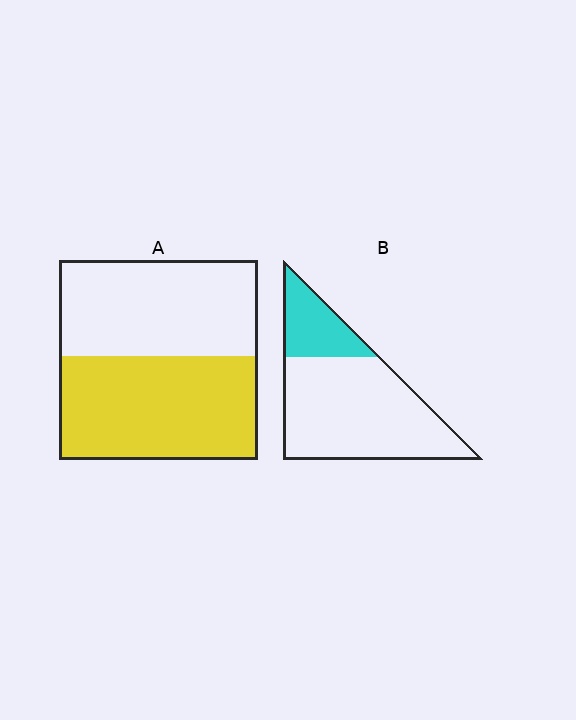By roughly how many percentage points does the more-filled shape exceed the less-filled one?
By roughly 30 percentage points (A over B).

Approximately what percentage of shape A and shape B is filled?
A is approximately 50% and B is approximately 25%.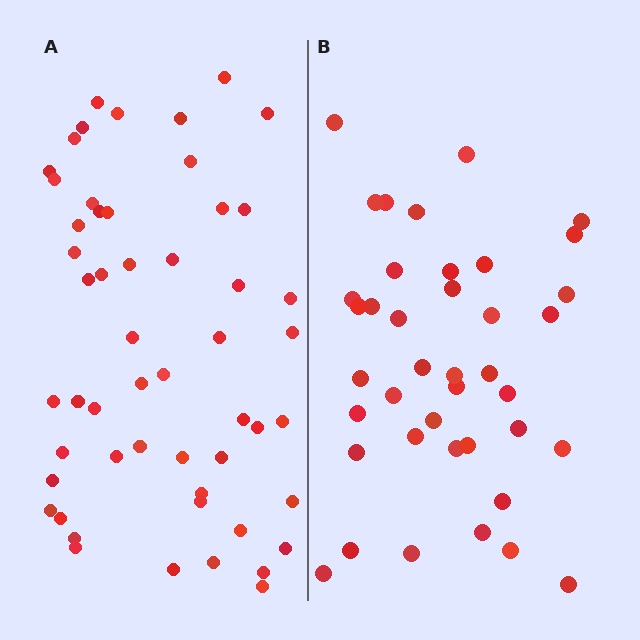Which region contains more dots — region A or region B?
Region A (the left region) has more dots.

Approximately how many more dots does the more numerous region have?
Region A has approximately 15 more dots than region B.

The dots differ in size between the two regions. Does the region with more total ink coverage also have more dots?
No. Region B has more total ink coverage because its dots are larger, but region A actually contains more individual dots. Total area can be misleading — the number of items is what matters here.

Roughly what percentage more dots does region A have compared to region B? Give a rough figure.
About 30% more.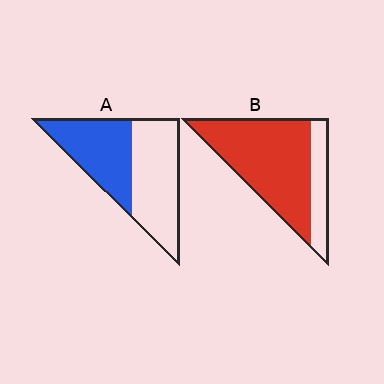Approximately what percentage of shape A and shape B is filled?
A is approximately 45% and B is approximately 75%.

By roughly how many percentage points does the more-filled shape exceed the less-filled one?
By roughly 30 percentage points (B over A).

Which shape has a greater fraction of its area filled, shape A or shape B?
Shape B.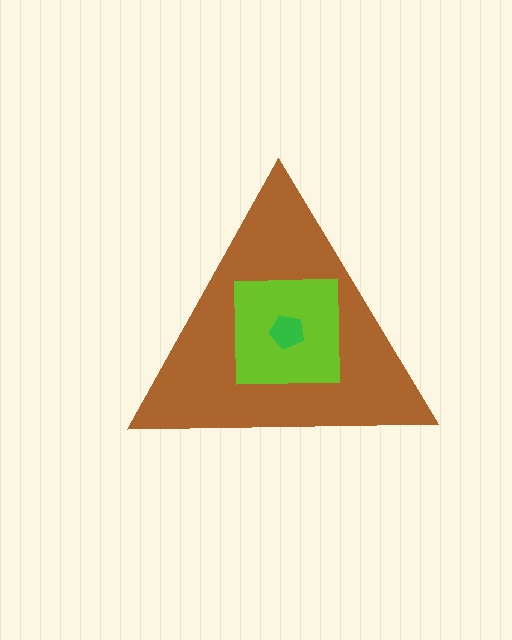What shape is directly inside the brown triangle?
The lime square.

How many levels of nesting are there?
3.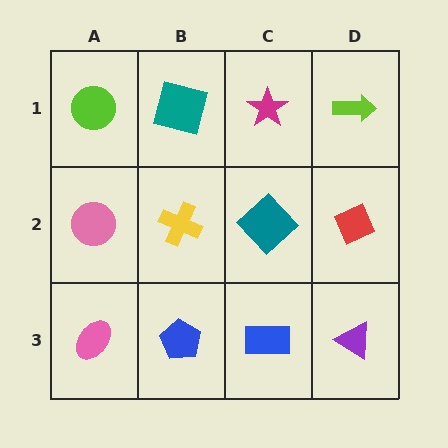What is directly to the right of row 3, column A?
A blue pentagon.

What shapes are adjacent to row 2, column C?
A magenta star (row 1, column C), a blue rectangle (row 3, column C), a yellow cross (row 2, column B), a red diamond (row 2, column D).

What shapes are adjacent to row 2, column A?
A lime circle (row 1, column A), a pink ellipse (row 3, column A), a yellow cross (row 2, column B).